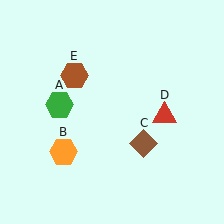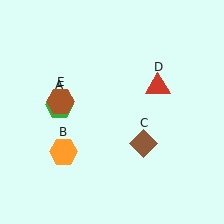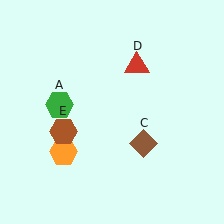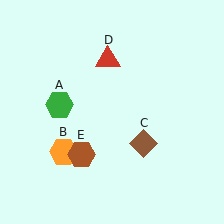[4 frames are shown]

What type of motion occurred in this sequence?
The red triangle (object D), brown hexagon (object E) rotated counterclockwise around the center of the scene.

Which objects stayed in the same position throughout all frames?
Green hexagon (object A) and orange hexagon (object B) and brown diamond (object C) remained stationary.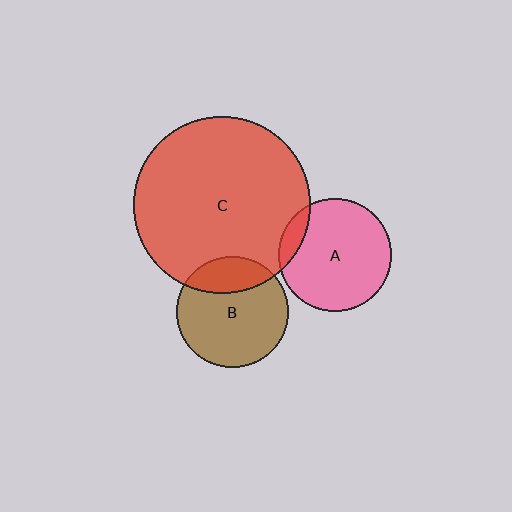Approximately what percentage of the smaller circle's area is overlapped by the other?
Approximately 25%.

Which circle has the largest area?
Circle C (red).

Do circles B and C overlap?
Yes.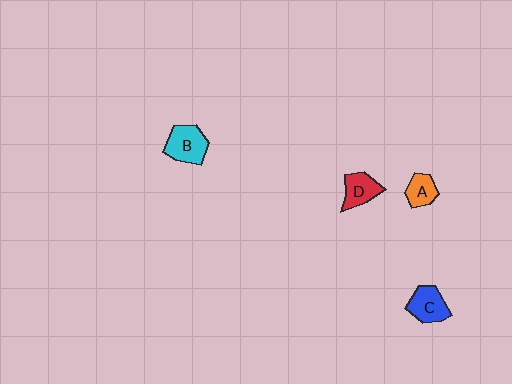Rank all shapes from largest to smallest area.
From largest to smallest: B (cyan), C (blue), D (red), A (orange).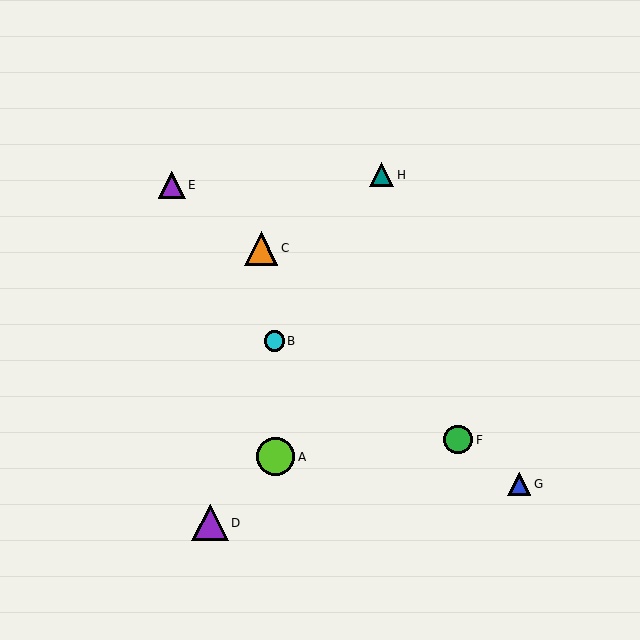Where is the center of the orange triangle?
The center of the orange triangle is at (261, 248).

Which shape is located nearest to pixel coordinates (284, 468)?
The lime circle (labeled A) at (276, 457) is nearest to that location.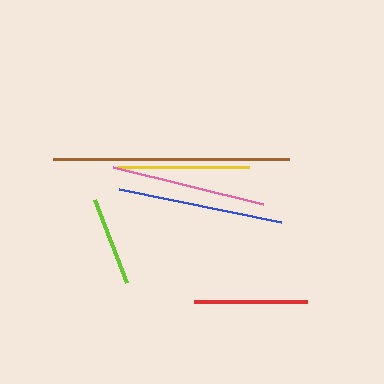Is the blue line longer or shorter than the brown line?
The brown line is longer than the blue line.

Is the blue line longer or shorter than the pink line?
The blue line is longer than the pink line.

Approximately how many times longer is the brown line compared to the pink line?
The brown line is approximately 1.5 times the length of the pink line.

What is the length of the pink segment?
The pink segment is approximately 155 pixels long.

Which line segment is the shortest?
The lime line is the shortest at approximately 89 pixels.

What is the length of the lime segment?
The lime segment is approximately 89 pixels long.